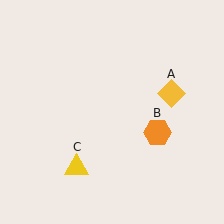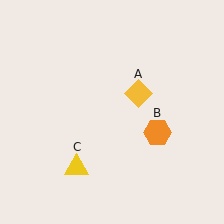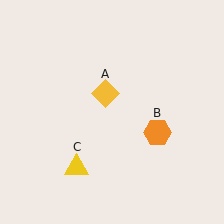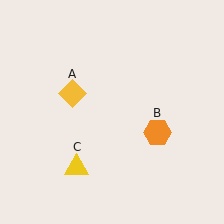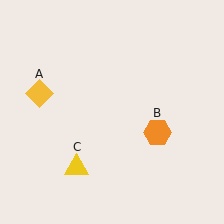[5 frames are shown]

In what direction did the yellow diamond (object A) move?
The yellow diamond (object A) moved left.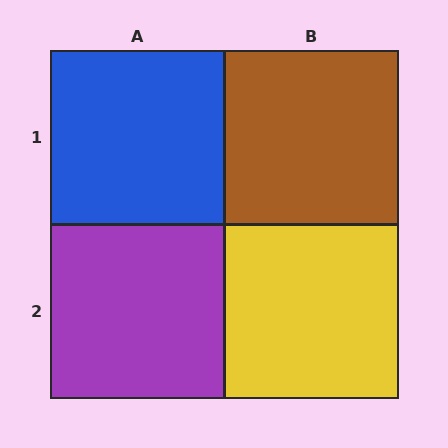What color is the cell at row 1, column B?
Brown.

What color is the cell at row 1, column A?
Blue.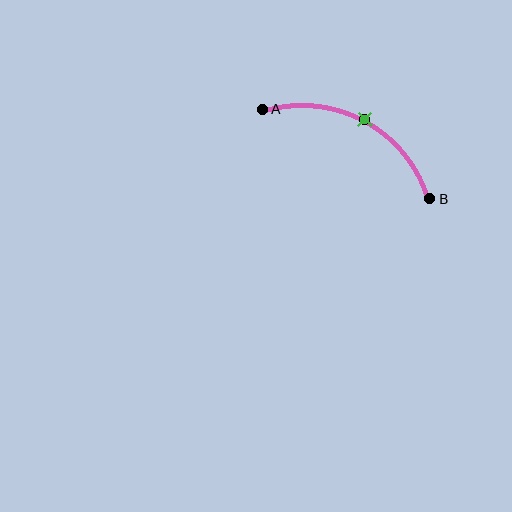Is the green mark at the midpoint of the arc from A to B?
Yes. The green mark lies on the arc at equal arc-length from both A and B — it is the arc midpoint.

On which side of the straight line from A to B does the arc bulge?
The arc bulges above the straight line connecting A and B.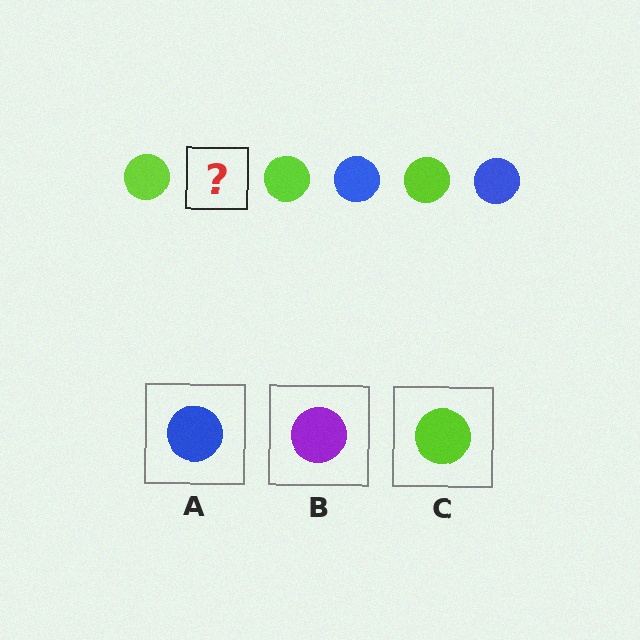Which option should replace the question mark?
Option A.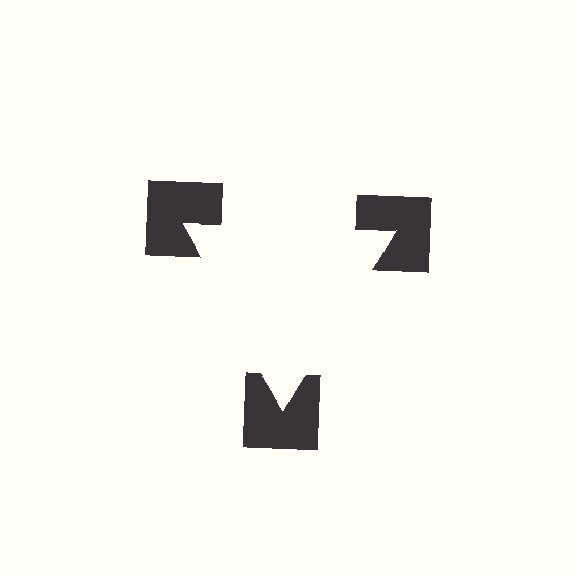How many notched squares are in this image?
There are 3 — one at each vertex of the illusory triangle.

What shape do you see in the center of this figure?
An illusory triangle — its edges are inferred from the aligned wedge cuts in the notched squares, not physically drawn.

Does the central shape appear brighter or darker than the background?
It typically appears slightly brighter than the background, even though no actual brightness change is drawn.